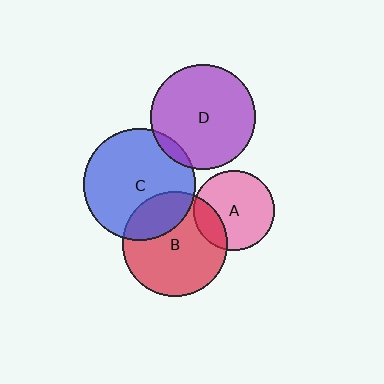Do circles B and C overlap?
Yes.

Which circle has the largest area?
Circle C (blue).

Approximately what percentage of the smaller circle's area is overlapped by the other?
Approximately 25%.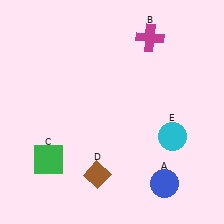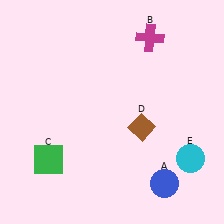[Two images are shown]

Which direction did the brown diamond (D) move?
The brown diamond (D) moved up.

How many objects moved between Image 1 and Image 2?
2 objects moved between the two images.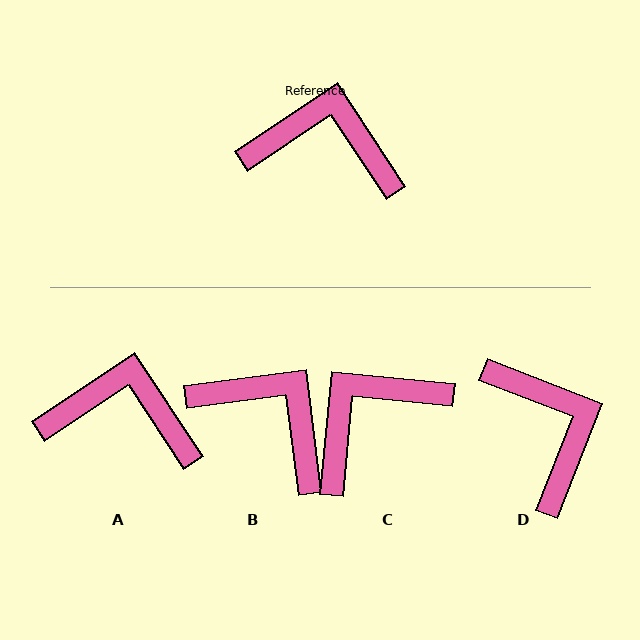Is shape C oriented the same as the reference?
No, it is off by about 51 degrees.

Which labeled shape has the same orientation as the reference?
A.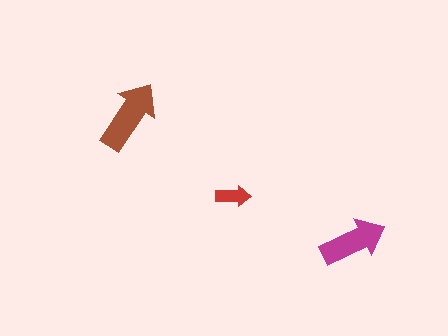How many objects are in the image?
There are 3 objects in the image.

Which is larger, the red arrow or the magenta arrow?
The magenta one.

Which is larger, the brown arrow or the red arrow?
The brown one.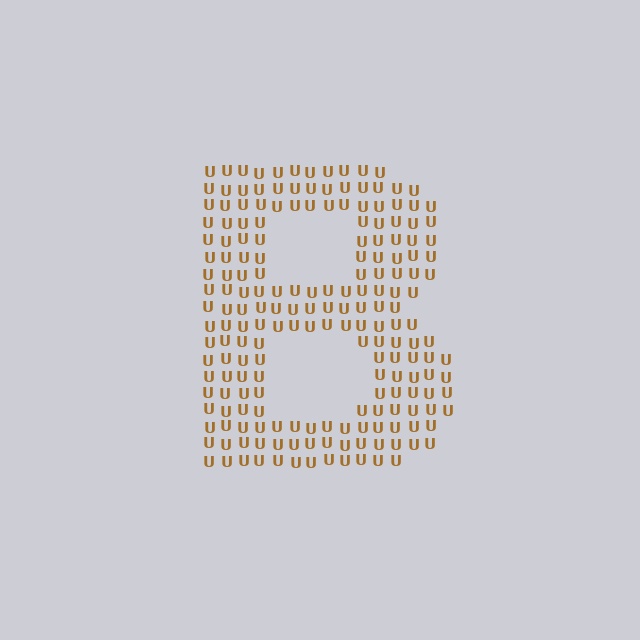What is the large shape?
The large shape is the letter B.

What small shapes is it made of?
It is made of small letter U's.